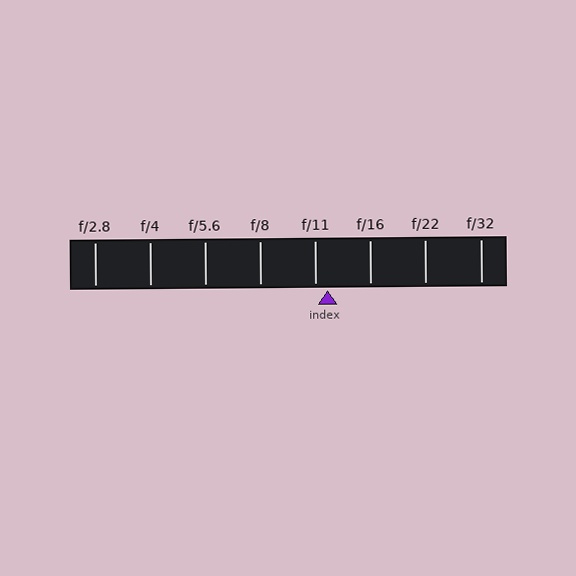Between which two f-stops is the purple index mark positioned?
The index mark is between f/11 and f/16.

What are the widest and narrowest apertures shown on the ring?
The widest aperture shown is f/2.8 and the narrowest is f/32.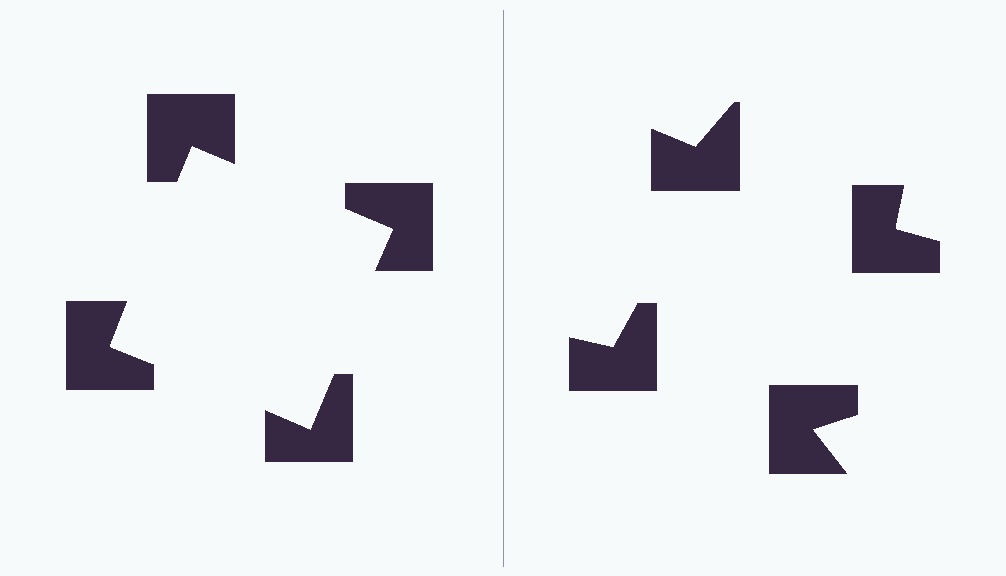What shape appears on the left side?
An illusory square.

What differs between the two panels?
The notched squares are positioned identically on both sides; only the wedge orientations differ. On the left they align to a square; on the right they are misaligned.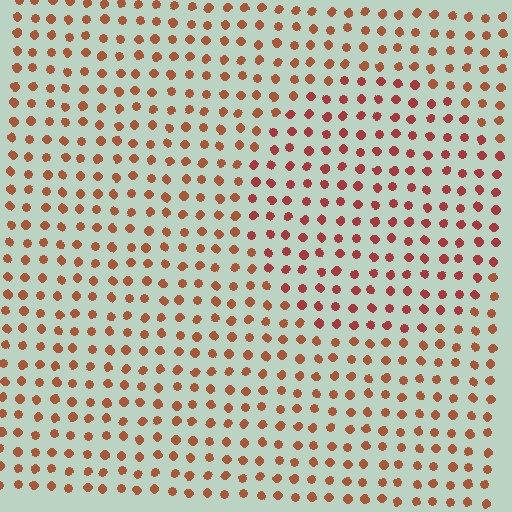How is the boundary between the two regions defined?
The boundary is defined purely by a slight shift in hue (about 20 degrees). Spacing, size, and orientation are identical on both sides.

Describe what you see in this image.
The image is filled with small brown elements in a uniform arrangement. A circle-shaped region is visible where the elements are tinted to a slightly different hue, forming a subtle color boundary.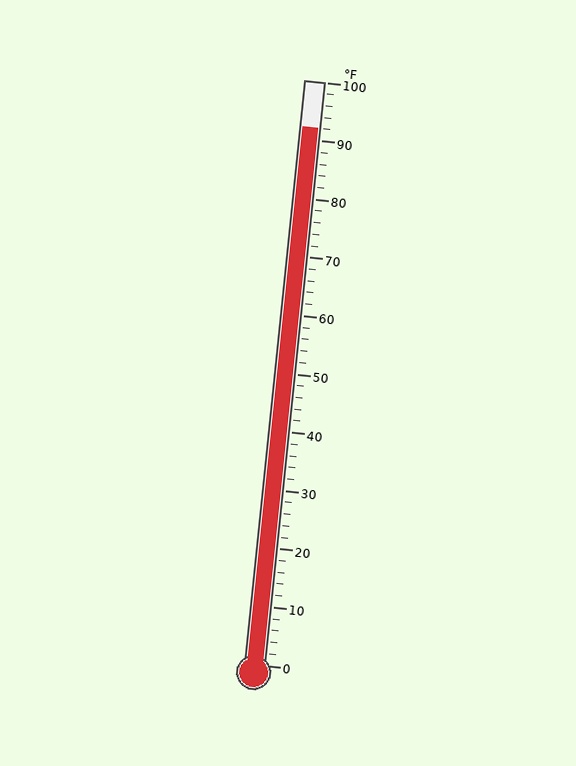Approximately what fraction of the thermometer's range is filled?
The thermometer is filled to approximately 90% of its range.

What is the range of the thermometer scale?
The thermometer scale ranges from 0°F to 100°F.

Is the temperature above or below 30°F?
The temperature is above 30°F.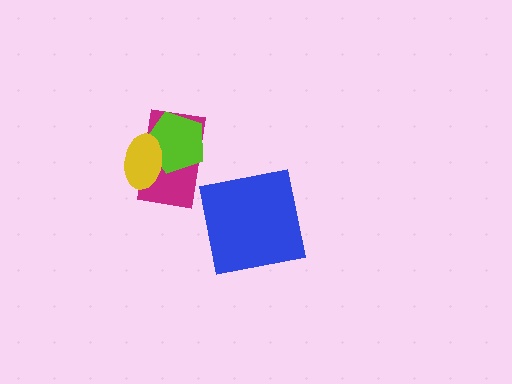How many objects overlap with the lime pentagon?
2 objects overlap with the lime pentagon.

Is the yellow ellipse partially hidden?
No, no other shape covers it.